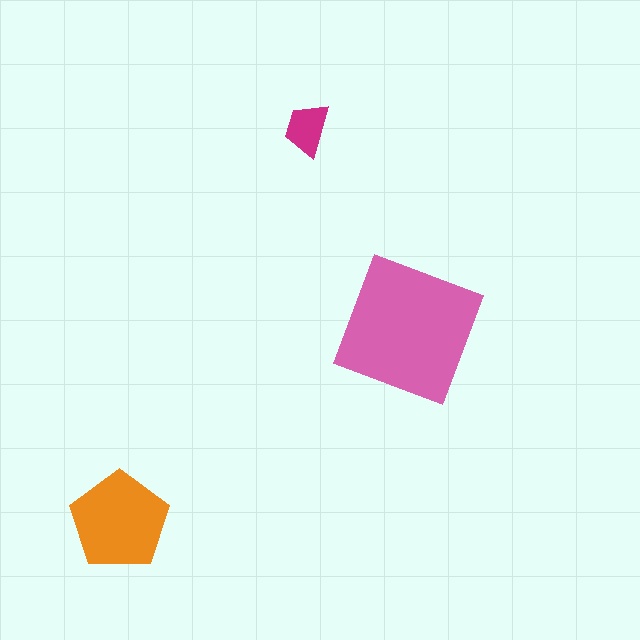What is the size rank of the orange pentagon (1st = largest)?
2nd.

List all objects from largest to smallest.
The pink square, the orange pentagon, the magenta trapezoid.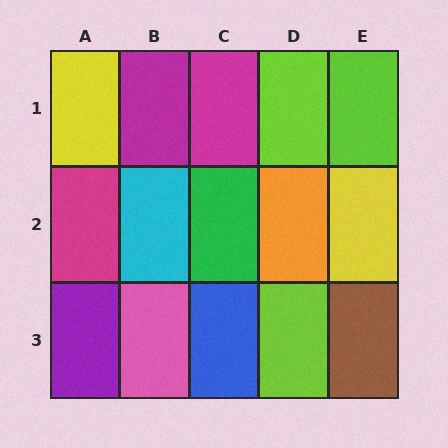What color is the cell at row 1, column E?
Lime.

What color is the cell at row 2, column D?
Orange.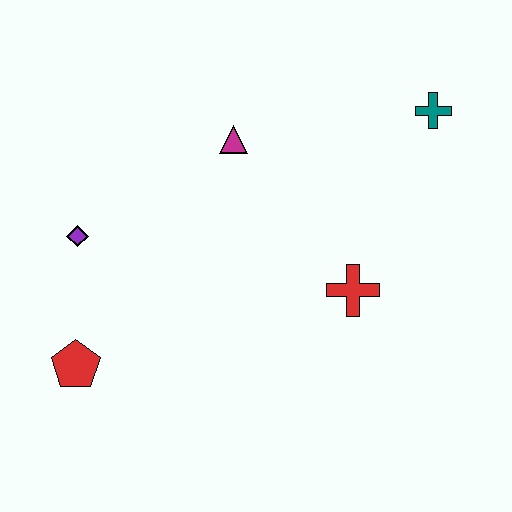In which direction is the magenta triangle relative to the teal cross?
The magenta triangle is to the left of the teal cross.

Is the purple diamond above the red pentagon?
Yes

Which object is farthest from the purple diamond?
The teal cross is farthest from the purple diamond.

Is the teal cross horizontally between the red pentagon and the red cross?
No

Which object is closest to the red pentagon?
The purple diamond is closest to the red pentagon.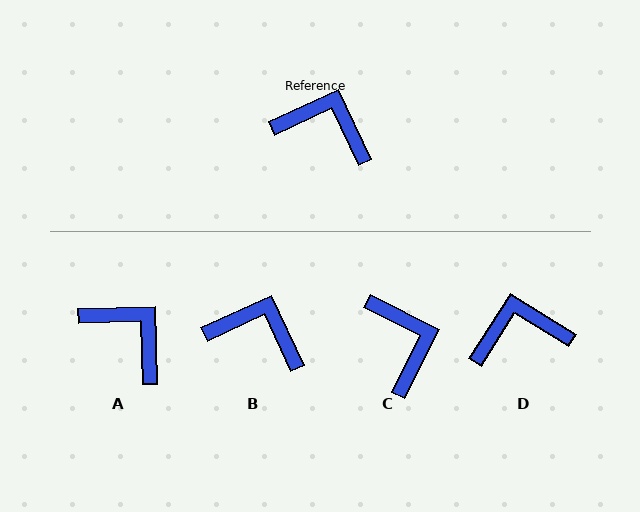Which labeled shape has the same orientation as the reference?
B.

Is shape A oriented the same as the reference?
No, it is off by about 24 degrees.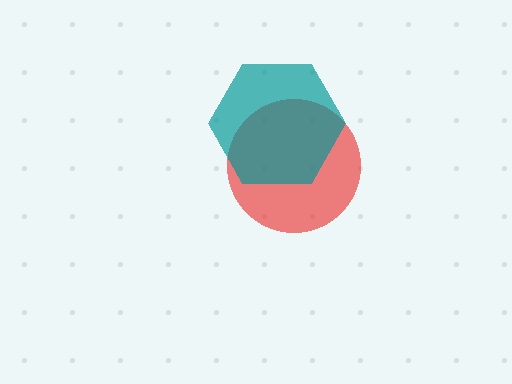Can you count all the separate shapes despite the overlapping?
Yes, there are 2 separate shapes.